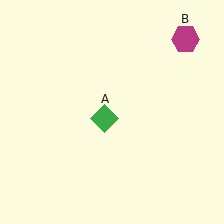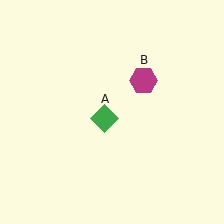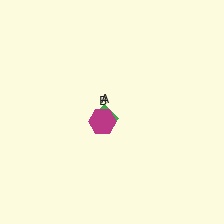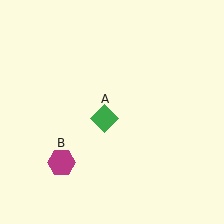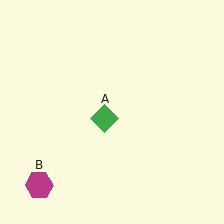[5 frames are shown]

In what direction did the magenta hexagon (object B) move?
The magenta hexagon (object B) moved down and to the left.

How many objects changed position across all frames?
1 object changed position: magenta hexagon (object B).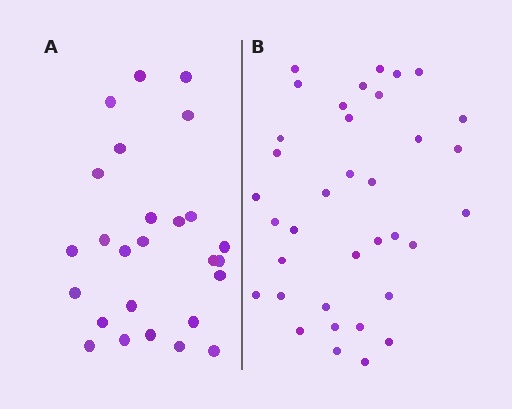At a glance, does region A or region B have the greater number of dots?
Region B (the right region) has more dots.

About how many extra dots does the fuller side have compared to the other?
Region B has roughly 10 or so more dots than region A.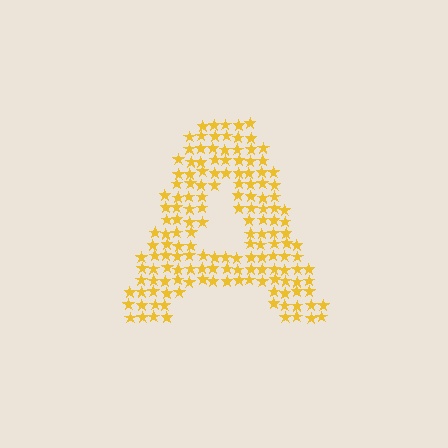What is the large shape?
The large shape is the letter A.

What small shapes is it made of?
It is made of small stars.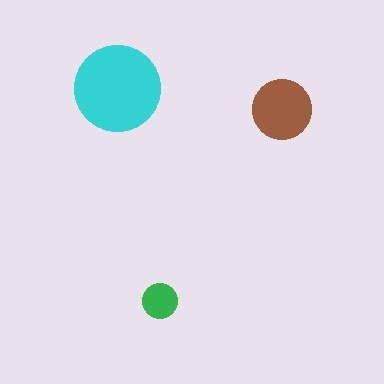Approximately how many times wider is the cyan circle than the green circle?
About 2.5 times wider.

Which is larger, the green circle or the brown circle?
The brown one.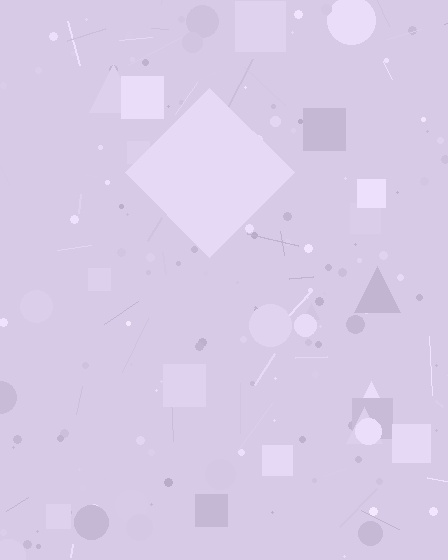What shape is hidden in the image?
A diamond is hidden in the image.